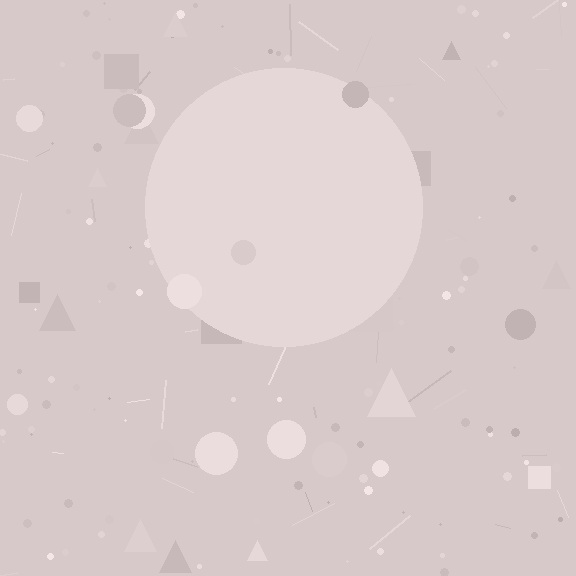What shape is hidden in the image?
A circle is hidden in the image.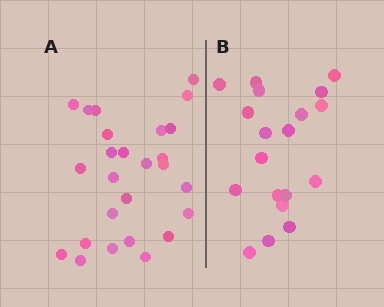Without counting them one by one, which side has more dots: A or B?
Region A (the left region) has more dots.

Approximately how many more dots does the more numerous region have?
Region A has roughly 8 or so more dots than region B.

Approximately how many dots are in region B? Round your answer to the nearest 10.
About 20 dots. (The exact count is 19, which rounds to 20.)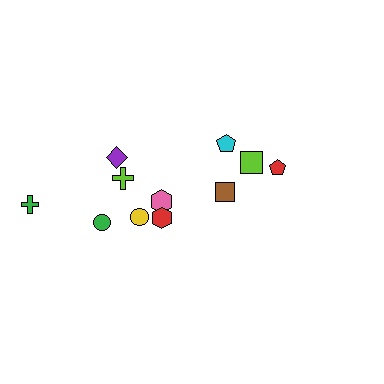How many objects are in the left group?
There are 7 objects.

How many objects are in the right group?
There are 4 objects.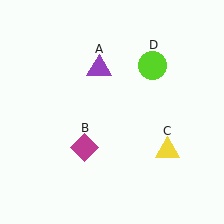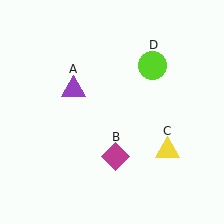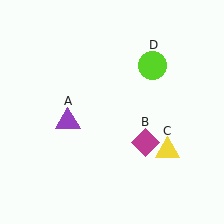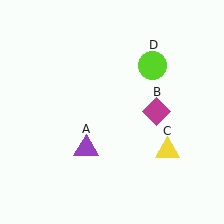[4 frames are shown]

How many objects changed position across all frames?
2 objects changed position: purple triangle (object A), magenta diamond (object B).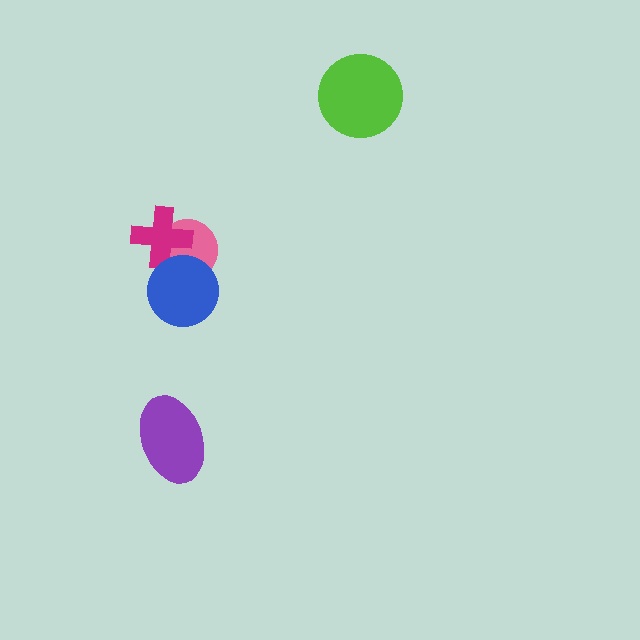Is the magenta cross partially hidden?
Yes, it is partially covered by another shape.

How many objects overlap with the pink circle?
2 objects overlap with the pink circle.